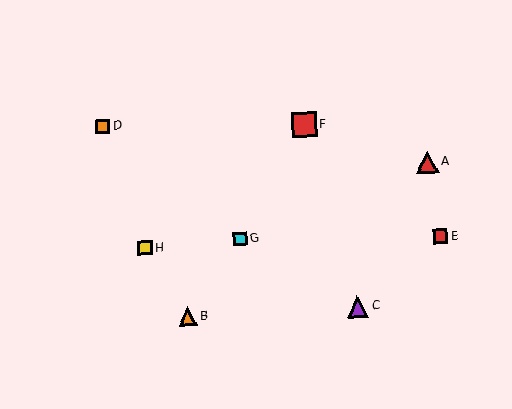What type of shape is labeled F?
Shape F is a red square.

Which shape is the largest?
The red square (labeled F) is the largest.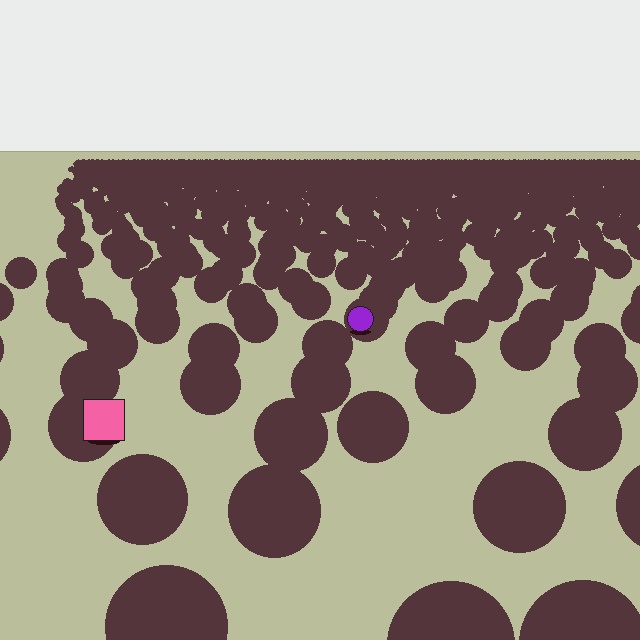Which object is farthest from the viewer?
The purple circle is farthest from the viewer. It appears smaller and the ground texture around it is denser.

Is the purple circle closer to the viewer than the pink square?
No. The pink square is closer — you can tell from the texture gradient: the ground texture is coarser near it.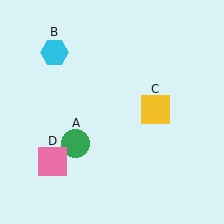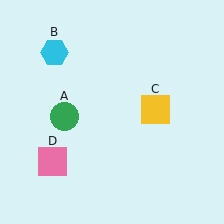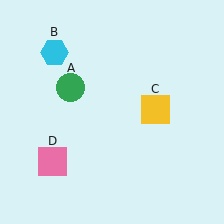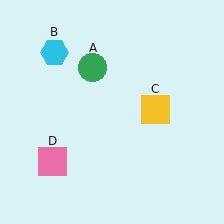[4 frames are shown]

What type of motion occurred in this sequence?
The green circle (object A) rotated clockwise around the center of the scene.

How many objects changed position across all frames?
1 object changed position: green circle (object A).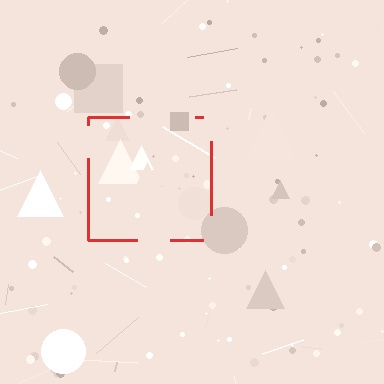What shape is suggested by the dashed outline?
The dashed outline suggests a square.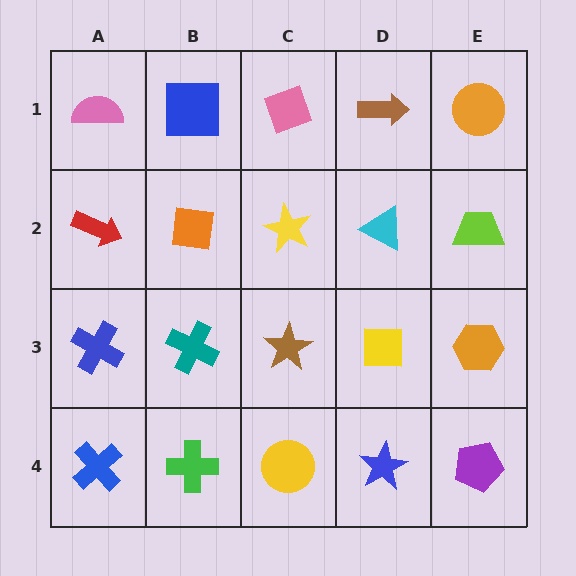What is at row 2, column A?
A red arrow.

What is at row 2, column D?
A cyan triangle.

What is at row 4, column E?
A purple pentagon.